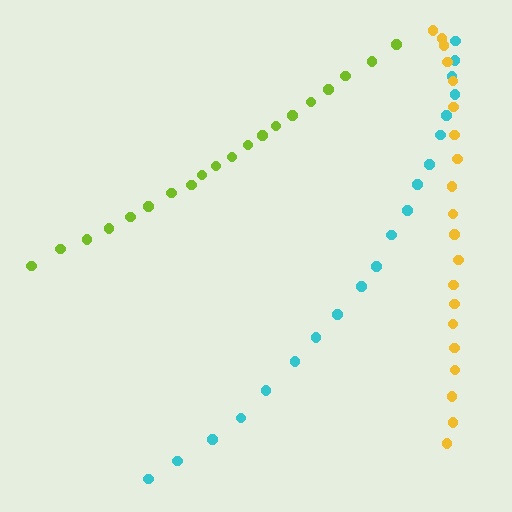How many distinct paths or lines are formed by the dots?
There are 3 distinct paths.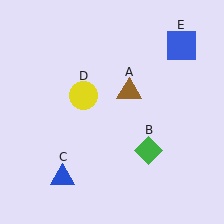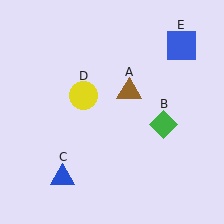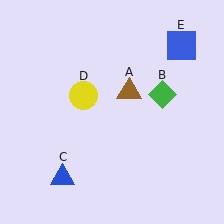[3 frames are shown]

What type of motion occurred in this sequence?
The green diamond (object B) rotated counterclockwise around the center of the scene.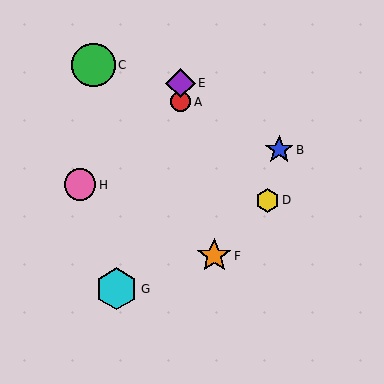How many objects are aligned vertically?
2 objects (A, E) are aligned vertically.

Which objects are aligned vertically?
Objects A, E are aligned vertically.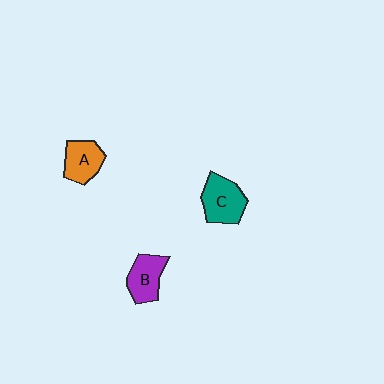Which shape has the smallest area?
Shape A (orange).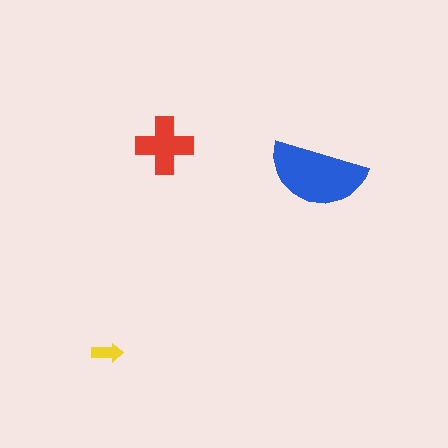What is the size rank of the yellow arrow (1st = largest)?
3rd.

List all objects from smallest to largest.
The yellow arrow, the red cross, the blue semicircle.